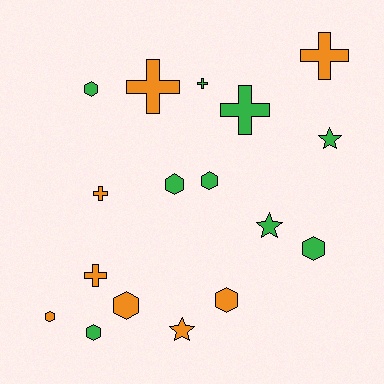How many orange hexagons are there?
There are 3 orange hexagons.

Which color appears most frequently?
Green, with 9 objects.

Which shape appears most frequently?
Hexagon, with 8 objects.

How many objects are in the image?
There are 17 objects.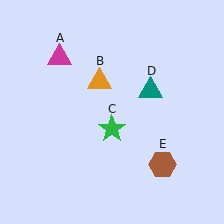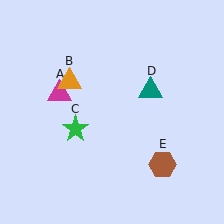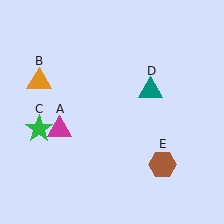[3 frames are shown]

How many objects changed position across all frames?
3 objects changed position: magenta triangle (object A), orange triangle (object B), green star (object C).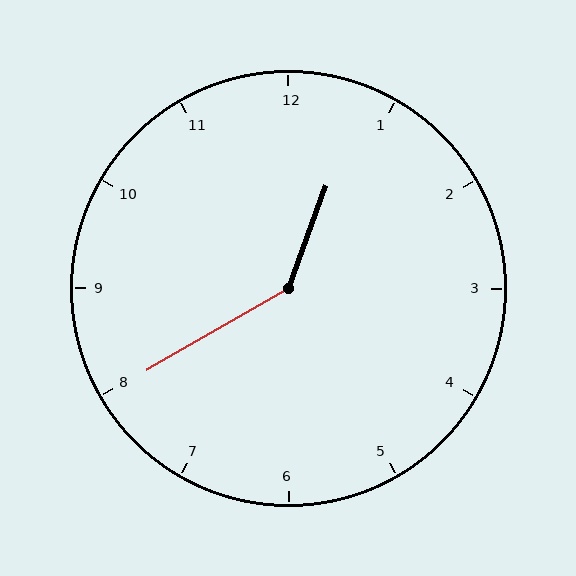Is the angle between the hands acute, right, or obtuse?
It is obtuse.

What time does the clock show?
12:40.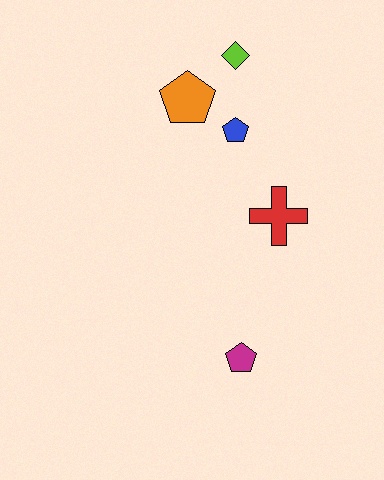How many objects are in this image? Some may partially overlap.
There are 5 objects.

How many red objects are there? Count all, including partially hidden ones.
There is 1 red object.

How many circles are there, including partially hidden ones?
There are no circles.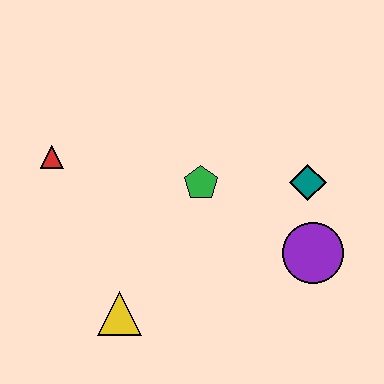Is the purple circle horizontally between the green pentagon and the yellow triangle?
No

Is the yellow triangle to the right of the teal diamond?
No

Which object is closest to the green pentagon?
The teal diamond is closest to the green pentagon.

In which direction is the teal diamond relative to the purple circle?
The teal diamond is above the purple circle.